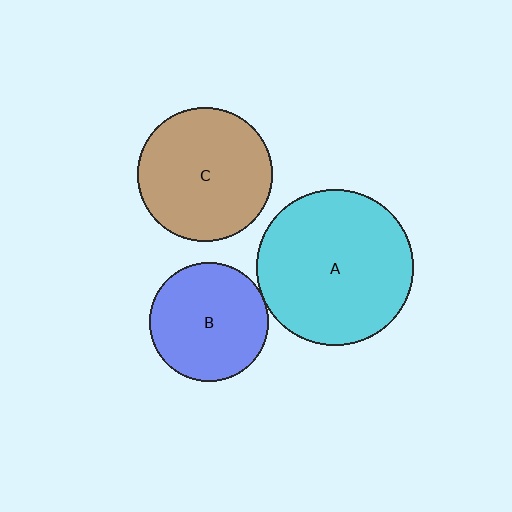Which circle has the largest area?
Circle A (cyan).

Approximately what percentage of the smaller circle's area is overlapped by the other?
Approximately 5%.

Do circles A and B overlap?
Yes.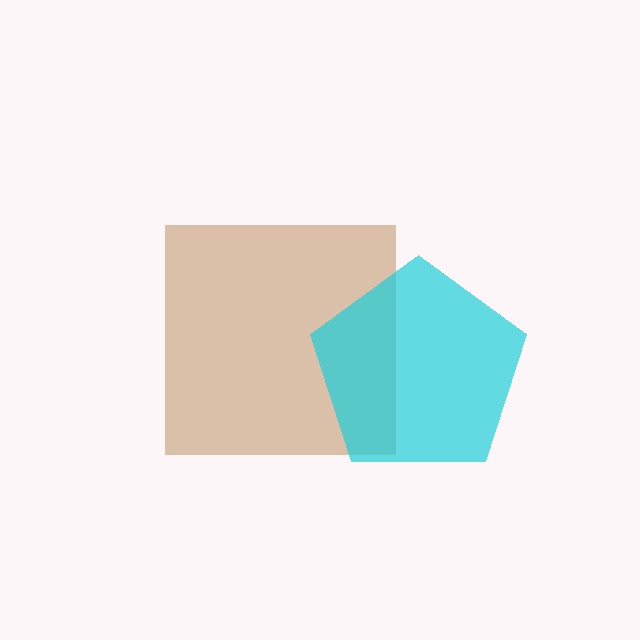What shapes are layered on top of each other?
The layered shapes are: a brown square, a cyan pentagon.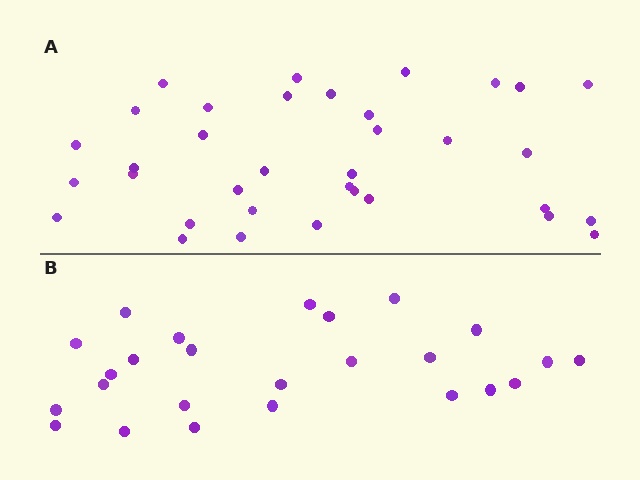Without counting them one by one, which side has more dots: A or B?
Region A (the top region) has more dots.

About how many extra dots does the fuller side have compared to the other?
Region A has roughly 10 or so more dots than region B.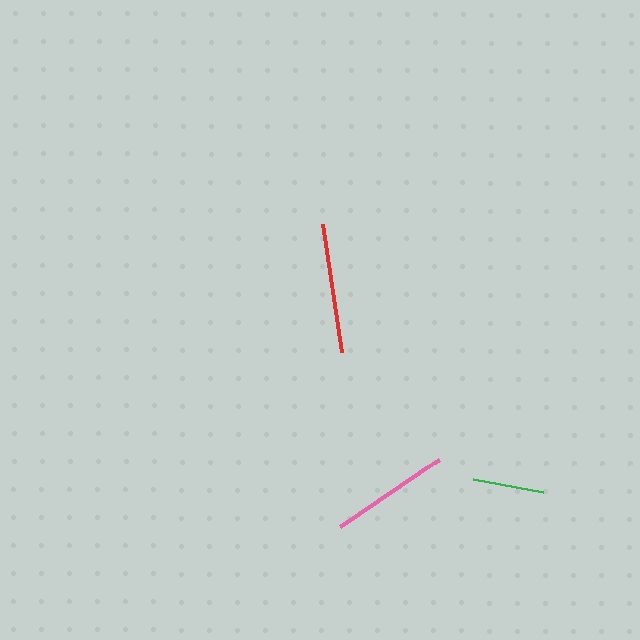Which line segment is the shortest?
The green line is the shortest at approximately 72 pixels.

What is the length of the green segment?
The green segment is approximately 72 pixels long.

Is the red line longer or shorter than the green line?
The red line is longer than the green line.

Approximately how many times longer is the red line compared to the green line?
The red line is approximately 1.8 times the length of the green line.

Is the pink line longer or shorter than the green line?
The pink line is longer than the green line.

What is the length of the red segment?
The red segment is approximately 129 pixels long.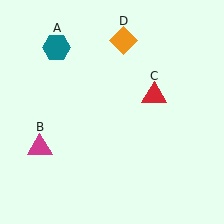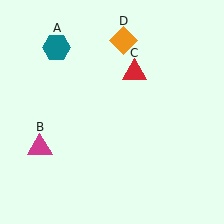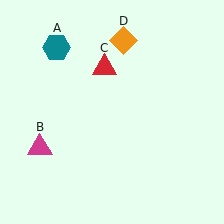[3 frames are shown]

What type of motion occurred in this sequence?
The red triangle (object C) rotated counterclockwise around the center of the scene.